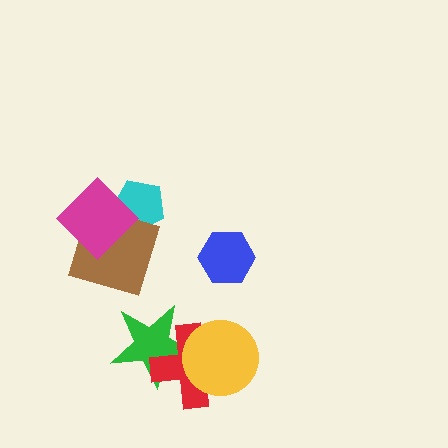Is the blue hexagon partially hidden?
No, no other shape covers it.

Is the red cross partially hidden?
Yes, it is partially covered by another shape.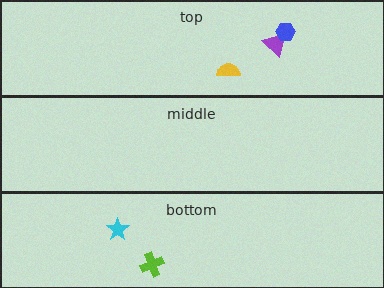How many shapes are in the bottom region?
2.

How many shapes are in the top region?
3.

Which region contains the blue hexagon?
The top region.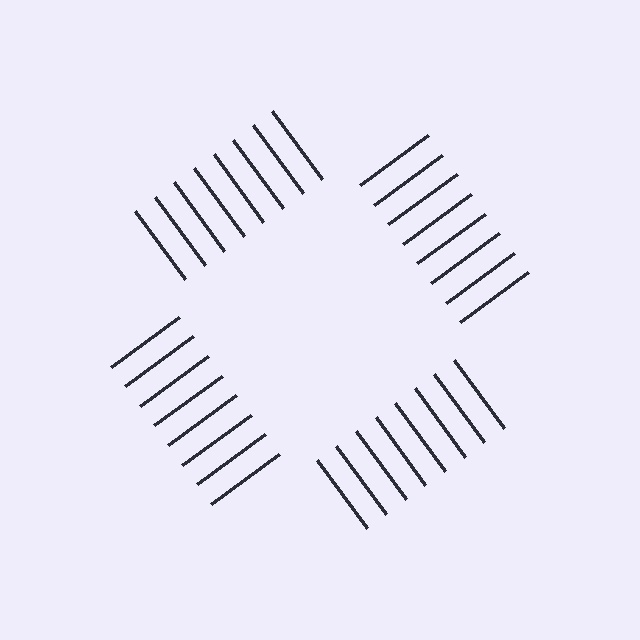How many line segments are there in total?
32 — 8 along each of the 4 edges.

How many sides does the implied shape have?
4 sides — the line-ends trace a square.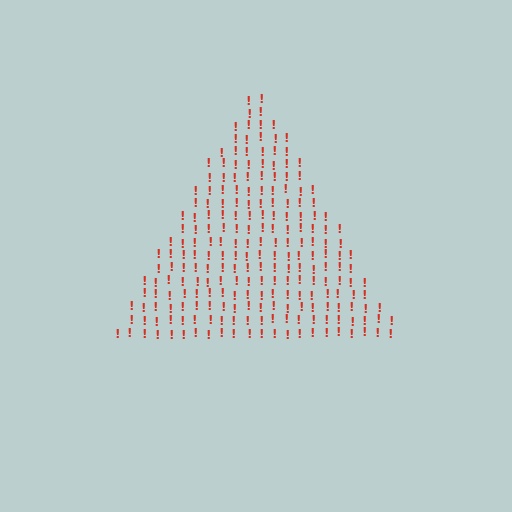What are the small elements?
The small elements are exclamation marks.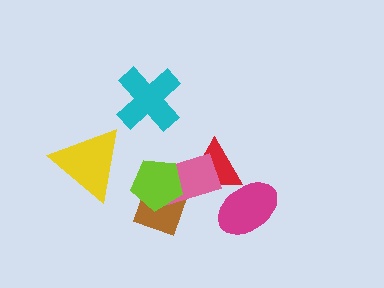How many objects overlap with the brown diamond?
2 objects overlap with the brown diamond.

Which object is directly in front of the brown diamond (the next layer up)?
The pink rectangle is directly in front of the brown diamond.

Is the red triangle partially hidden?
Yes, it is partially covered by another shape.